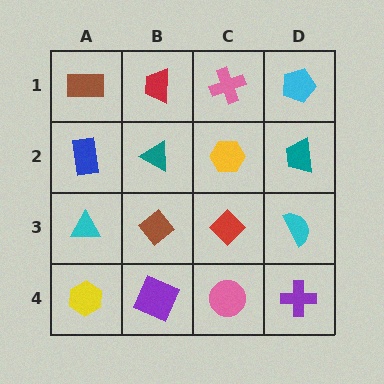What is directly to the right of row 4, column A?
A purple square.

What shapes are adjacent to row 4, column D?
A cyan semicircle (row 3, column D), a pink circle (row 4, column C).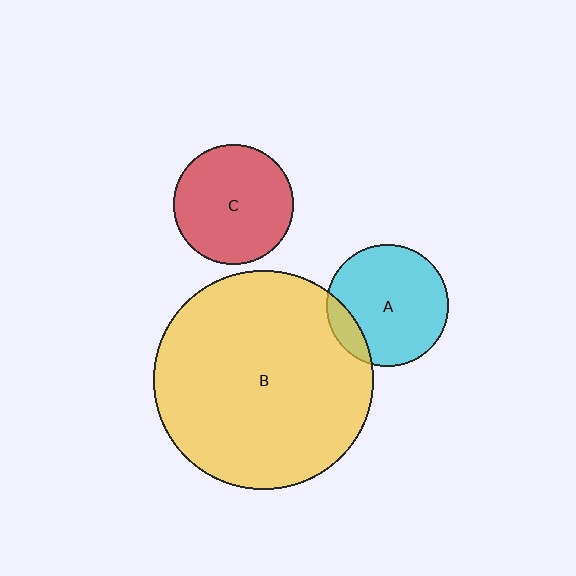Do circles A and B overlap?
Yes.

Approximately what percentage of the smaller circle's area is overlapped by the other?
Approximately 15%.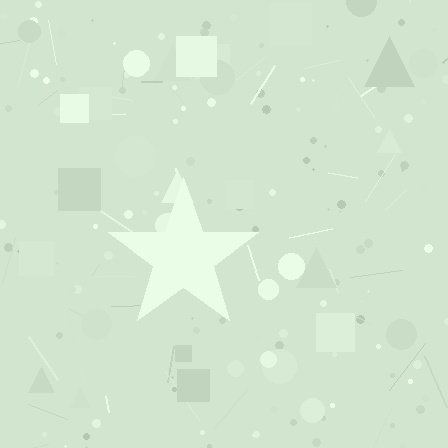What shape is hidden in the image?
A star is hidden in the image.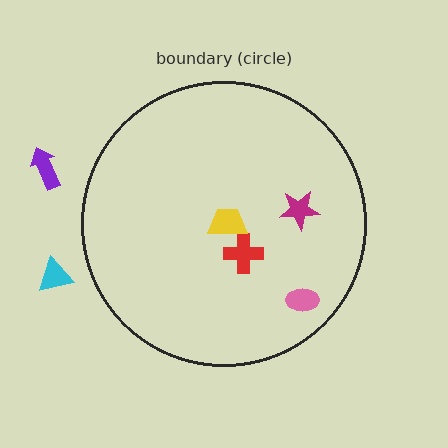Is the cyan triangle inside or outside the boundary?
Outside.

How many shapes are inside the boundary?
4 inside, 2 outside.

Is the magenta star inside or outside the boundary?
Inside.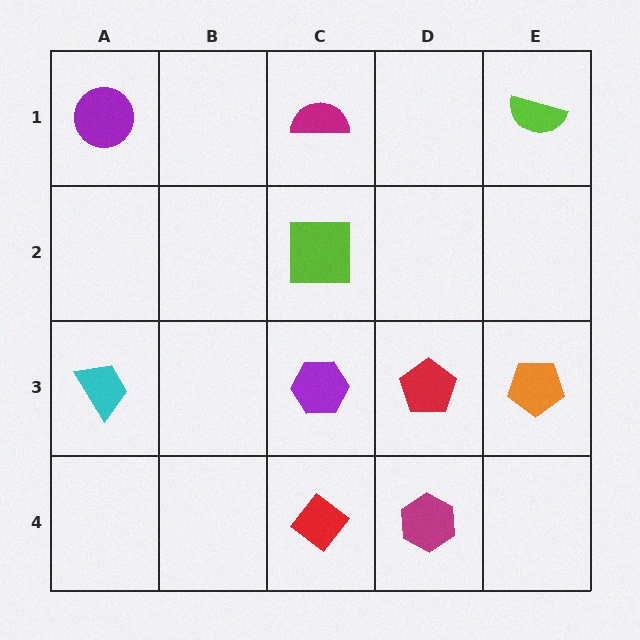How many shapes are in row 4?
2 shapes.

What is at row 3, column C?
A purple hexagon.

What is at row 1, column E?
A lime semicircle.